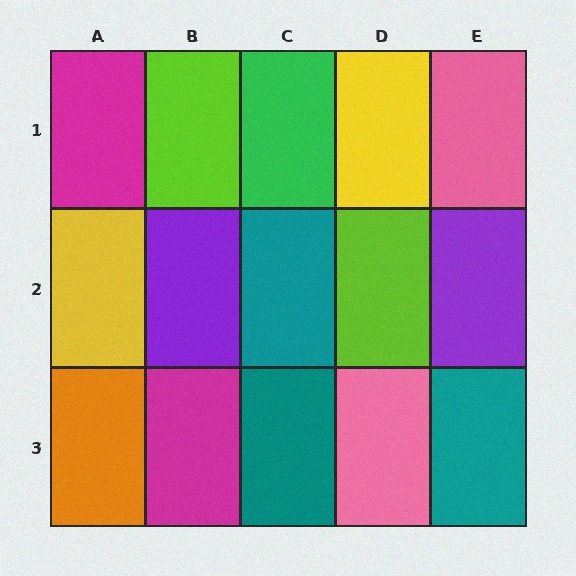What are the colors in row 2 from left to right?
Yellow, purple, teal, lime, purple.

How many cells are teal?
3 cells are teal.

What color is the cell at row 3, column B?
Magenta.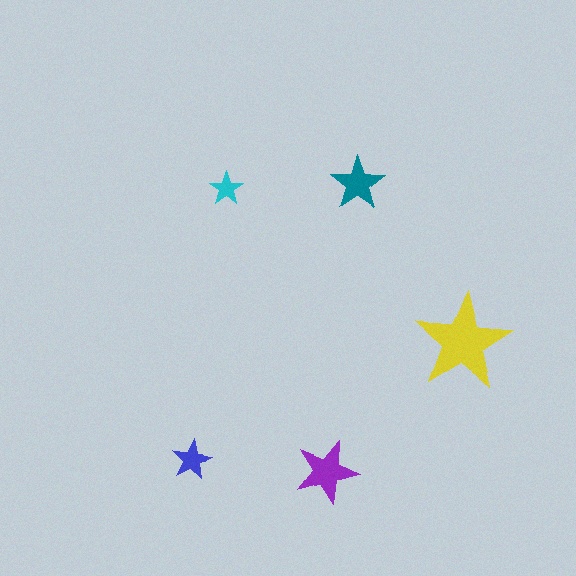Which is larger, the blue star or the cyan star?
The blue one.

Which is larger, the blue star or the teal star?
The teal one.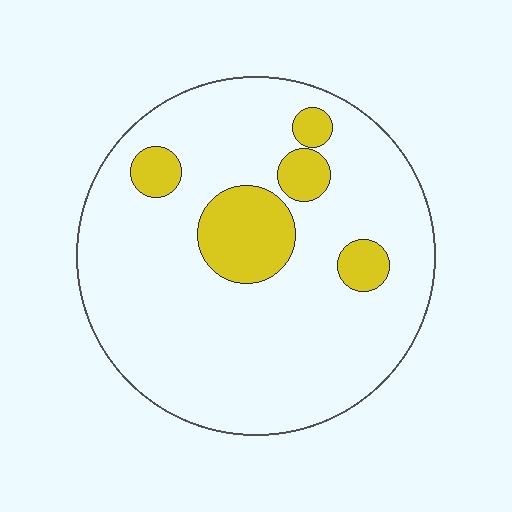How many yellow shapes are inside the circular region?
5.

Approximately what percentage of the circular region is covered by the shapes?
Approximately 15%.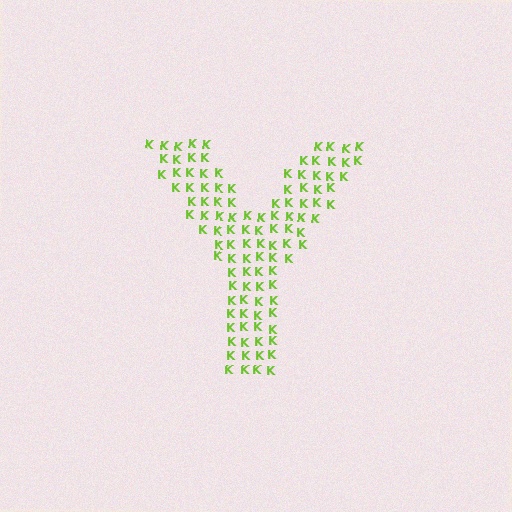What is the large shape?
The large shape is the letter Y.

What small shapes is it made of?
It is made of small letter K's.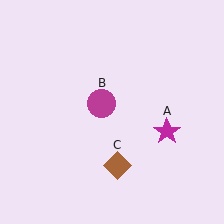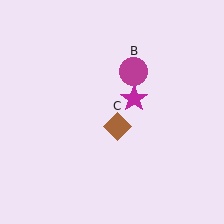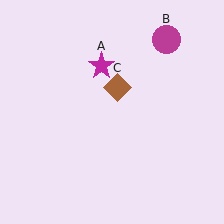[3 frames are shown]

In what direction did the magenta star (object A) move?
The magenta star (object A) moved up and to the left.